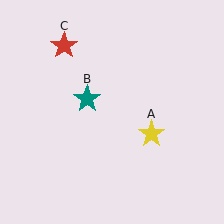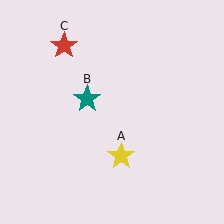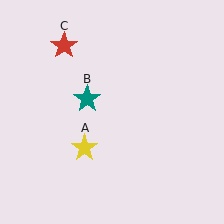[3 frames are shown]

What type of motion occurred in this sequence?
The yellow star (object A) rotated clockwise around the center of the scene.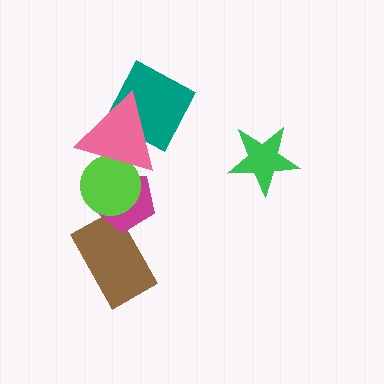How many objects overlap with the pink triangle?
3 objects overlap with the pink triangle.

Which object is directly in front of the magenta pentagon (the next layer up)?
The lime circle is directly in front of the magenta pentagon.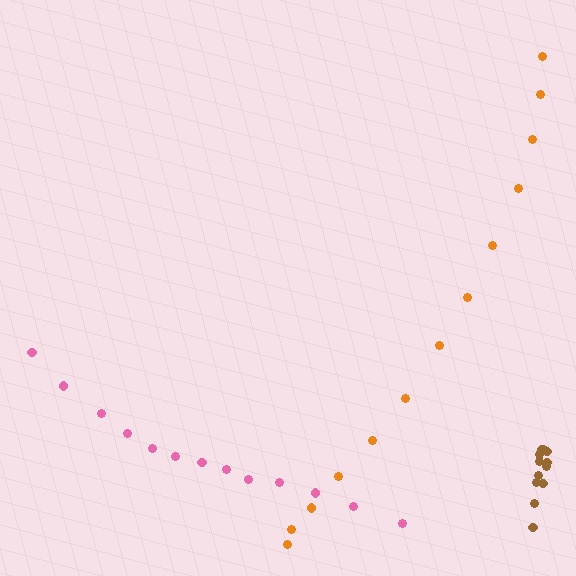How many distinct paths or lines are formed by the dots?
There are 3 distinct paths.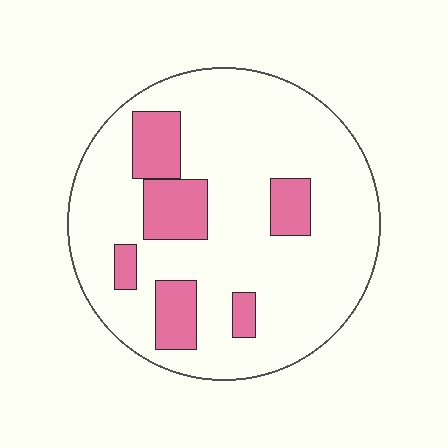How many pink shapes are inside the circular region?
6.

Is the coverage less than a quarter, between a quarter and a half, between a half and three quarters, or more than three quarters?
Less than a quarter.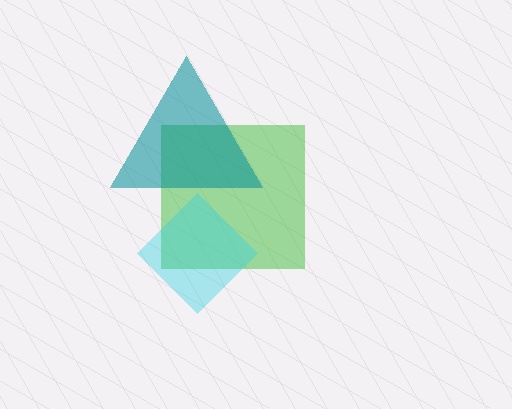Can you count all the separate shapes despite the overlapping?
Yes, there are 3 separate shapes.